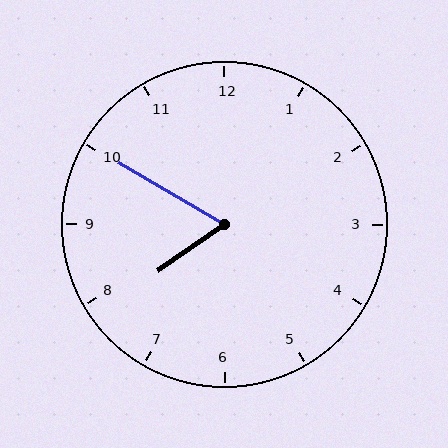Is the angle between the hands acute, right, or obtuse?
It is acute.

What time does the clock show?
7:50.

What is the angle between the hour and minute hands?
Approximately 65 degrees.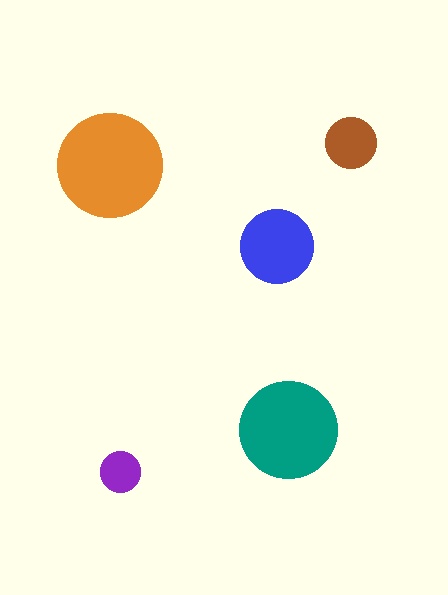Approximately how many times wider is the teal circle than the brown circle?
About 2 times wider.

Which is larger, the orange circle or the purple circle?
The orange one.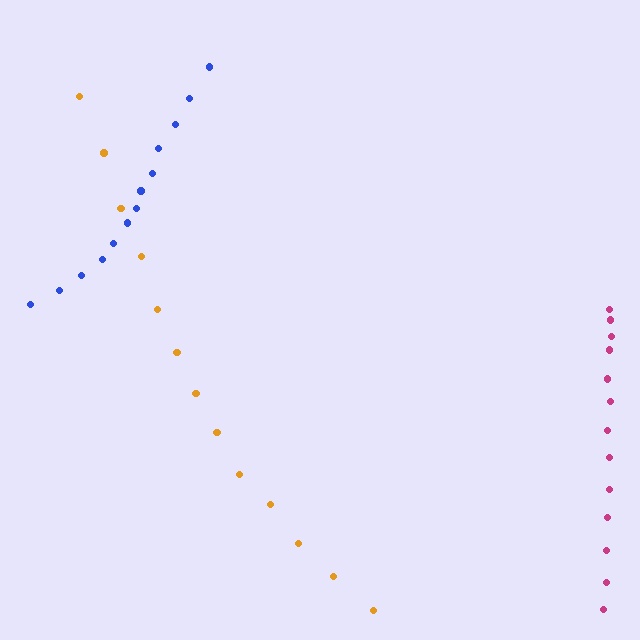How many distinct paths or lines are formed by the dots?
There are 3 distinct paths.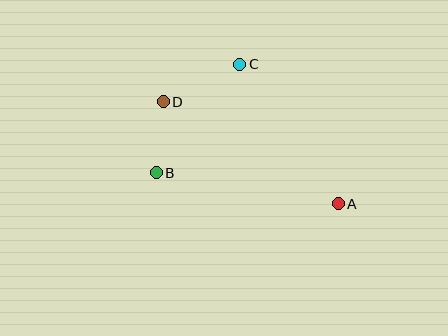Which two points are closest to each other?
Points B and D are closest to each other.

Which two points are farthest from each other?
Points A and D are farthest from each other.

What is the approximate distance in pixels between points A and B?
The distance between A and B is approximately 185 pixels.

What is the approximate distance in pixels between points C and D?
The distance between C and D is approximately 85 pixels.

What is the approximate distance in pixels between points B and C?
The distance between B and C is approximately 137 pixels.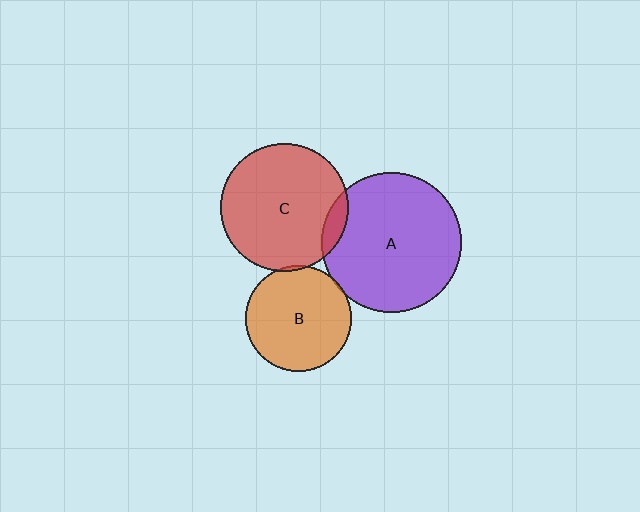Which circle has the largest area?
Circle A (purple).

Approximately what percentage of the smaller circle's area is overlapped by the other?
Approximately 5%.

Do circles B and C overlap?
Yes.